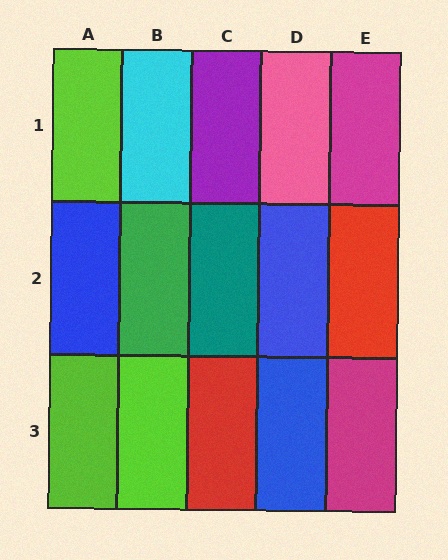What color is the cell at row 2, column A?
Blue.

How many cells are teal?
1 cell is teal.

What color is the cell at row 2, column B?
Green.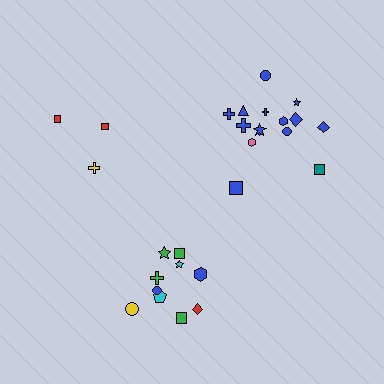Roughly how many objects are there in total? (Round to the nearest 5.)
Roughly 30 objects in total.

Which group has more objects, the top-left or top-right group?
The top-right group.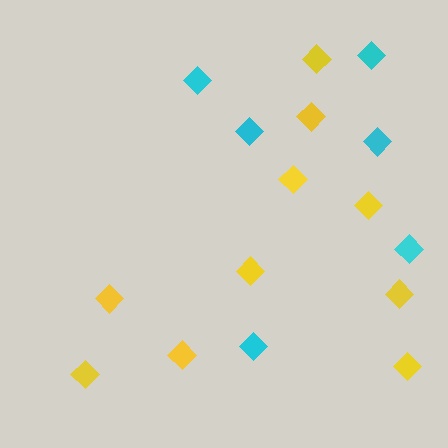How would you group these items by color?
There are 2 groups: one group of cyan diamonds (6) and one group of yellow diamonds (10).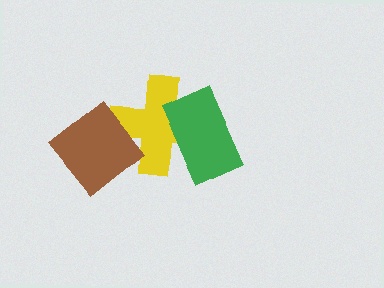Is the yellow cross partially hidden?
Yes, it is partially covered by another shape.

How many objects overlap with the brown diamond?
1 object overlaps with the brown diamond.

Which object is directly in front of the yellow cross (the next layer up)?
The green rectangle is directly in front of the yellow cross.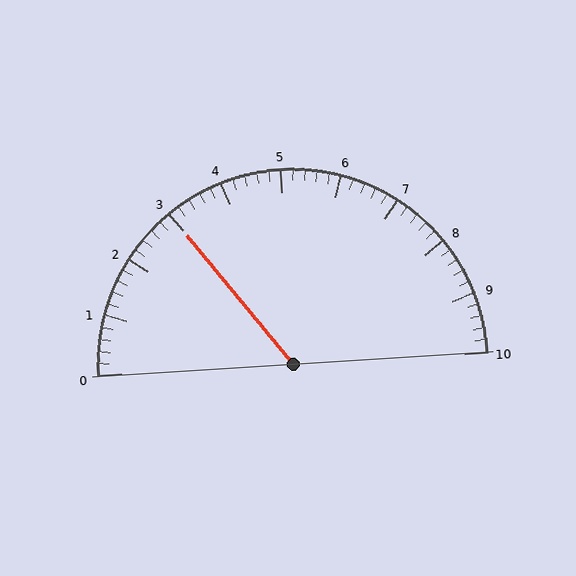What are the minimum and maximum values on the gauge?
The gauge ranges from 0 to 10.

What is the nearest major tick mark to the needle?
The nearest major tick mark is 3.